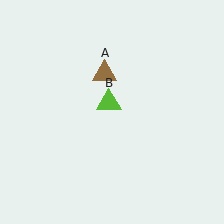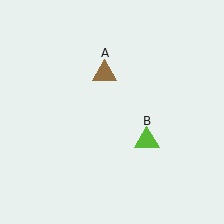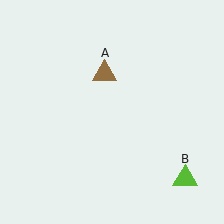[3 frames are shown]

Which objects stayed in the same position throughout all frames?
Brown triangle (object A) remained stationary.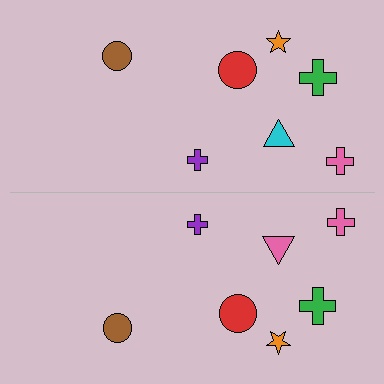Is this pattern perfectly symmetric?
No, the pattern is not perfectly symmetric. The pink triangle on the bottom side breaks the symmetry — its mirror counterpart is cyan.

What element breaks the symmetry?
The pink triangle on the bottom side breaks the symmetry — its mirror counterpart is cyan.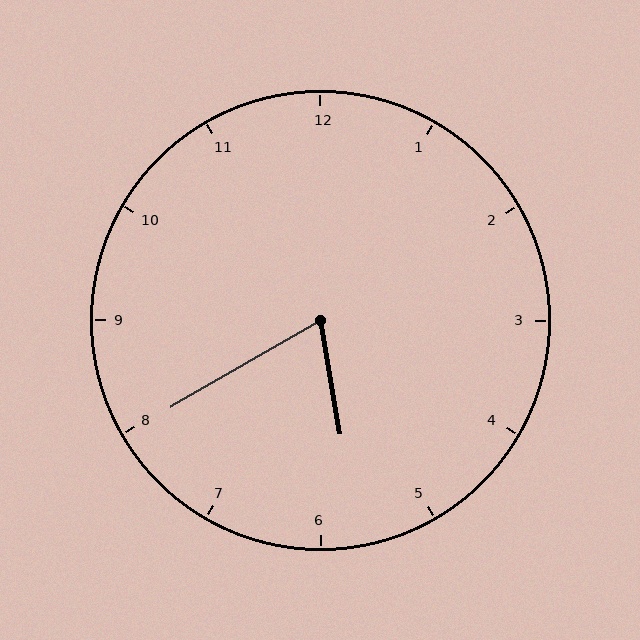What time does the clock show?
5:40.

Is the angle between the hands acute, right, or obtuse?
It is acute.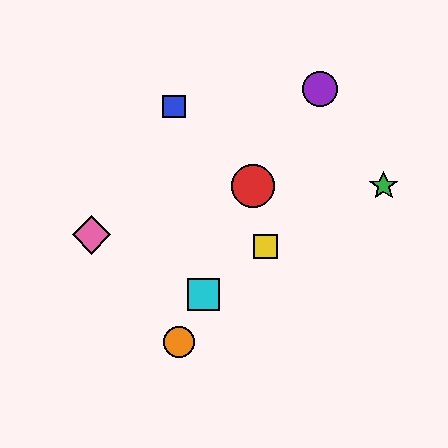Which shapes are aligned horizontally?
The red circle, the green star are aligned horizontally.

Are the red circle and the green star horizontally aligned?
Yes, both are at y≈186.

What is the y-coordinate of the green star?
The green star is at y≈186.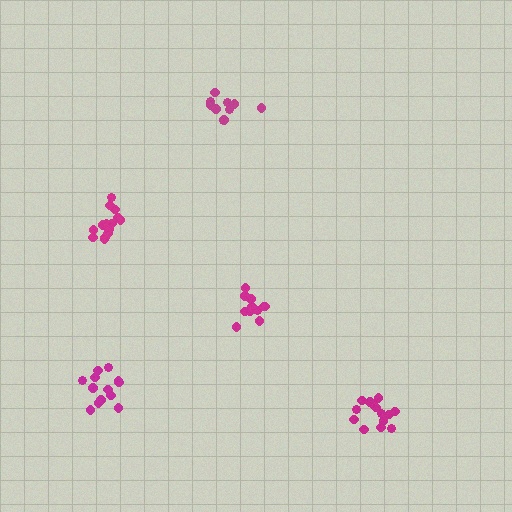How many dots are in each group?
Group 1: 11 dots, Group 2: 15 dots, Group 3: 15 dots, Group 4: 13 dots, Group 5: 10 dots (64 total).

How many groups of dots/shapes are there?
There are 5 groups.